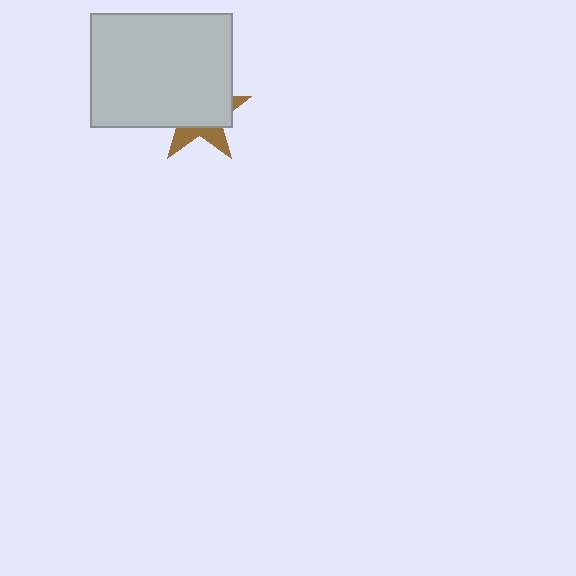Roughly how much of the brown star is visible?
A small part of it is visible (roughly 31%).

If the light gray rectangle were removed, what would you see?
You would see the complete brown star.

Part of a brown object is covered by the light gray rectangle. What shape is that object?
It is a star.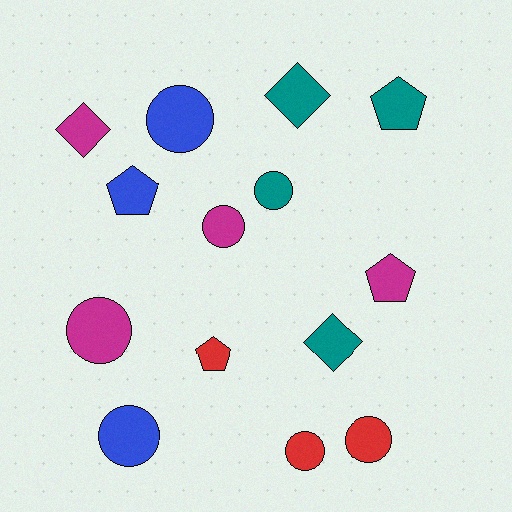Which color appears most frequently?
Teal, with 4 objects.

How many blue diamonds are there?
There are no blue diamonds.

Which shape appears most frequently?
Circle, with 7 objects.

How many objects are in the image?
There are 14 objects.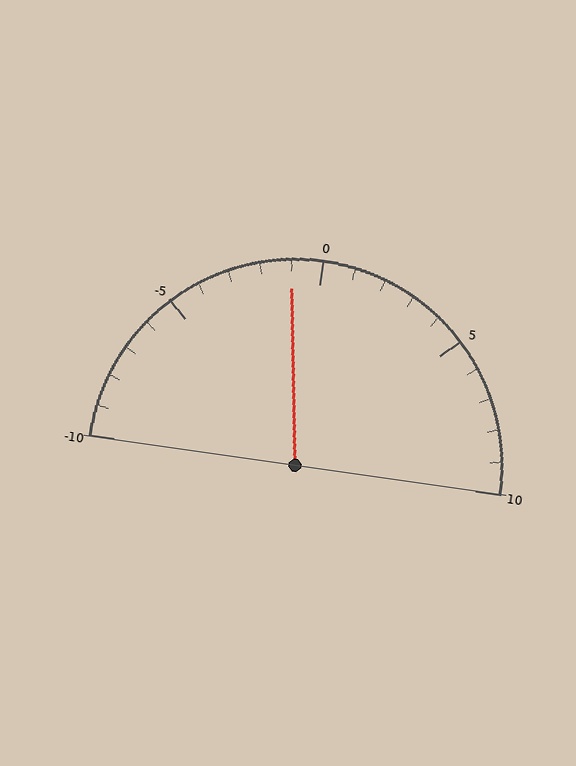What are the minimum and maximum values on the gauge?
The gauge ranges from -10 to 10.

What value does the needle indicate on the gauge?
The needle indicates approximately -1.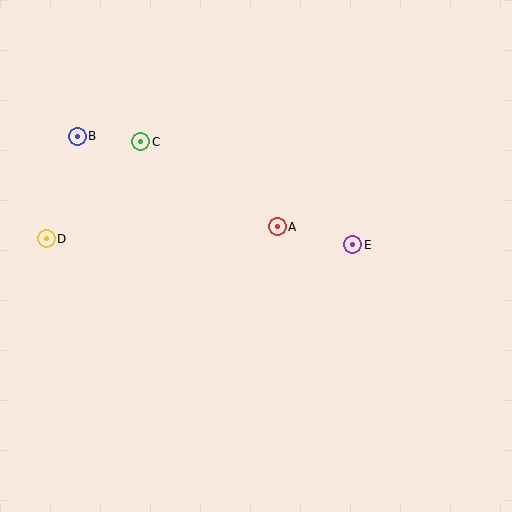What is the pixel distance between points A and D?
The distance between A and D is 231 pixels.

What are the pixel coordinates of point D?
Point D is at (46, 239).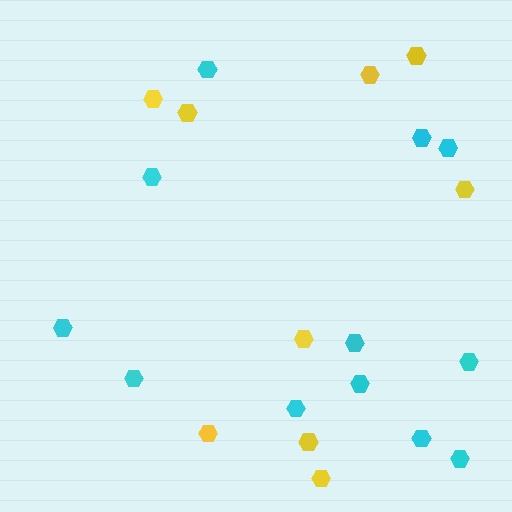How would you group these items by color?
There are 2 groups: one group of yellow hexagons (9) and one group of cyan hexagons (12).